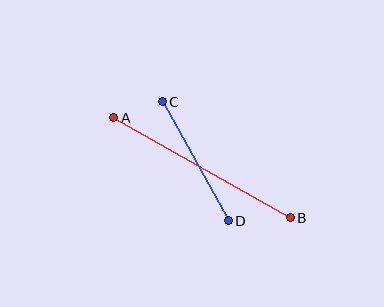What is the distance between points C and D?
The distance is approximately 136 pixels.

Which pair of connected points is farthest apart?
Points A and B are farthest apart.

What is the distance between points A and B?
The distance is approximately 203 pixels.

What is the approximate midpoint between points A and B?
The midpoint is at approximately (202, 168) pixels.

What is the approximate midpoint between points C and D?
The midpoint is at approximately (195, 161) pixels.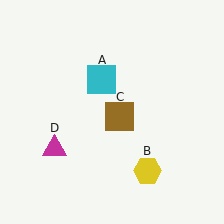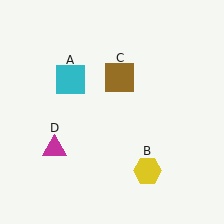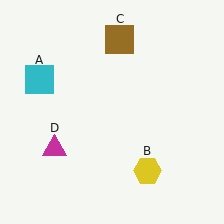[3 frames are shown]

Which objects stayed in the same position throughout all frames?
Yellow hexagon (object B) and magenta triangle (object D) remained stationary.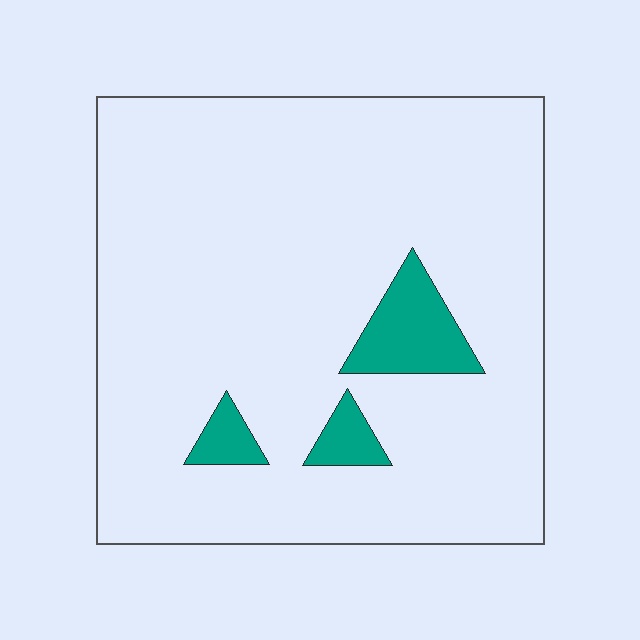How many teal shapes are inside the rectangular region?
3.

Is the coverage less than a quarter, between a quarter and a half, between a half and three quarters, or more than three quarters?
Less than a quarter.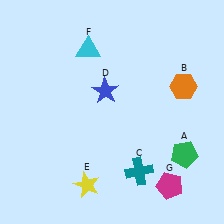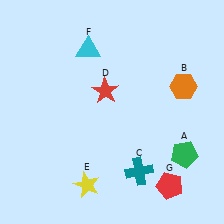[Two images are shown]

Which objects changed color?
D changed from blue to red. G changed from magenta to red.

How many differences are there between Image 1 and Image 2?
There are 2 differences between the two images.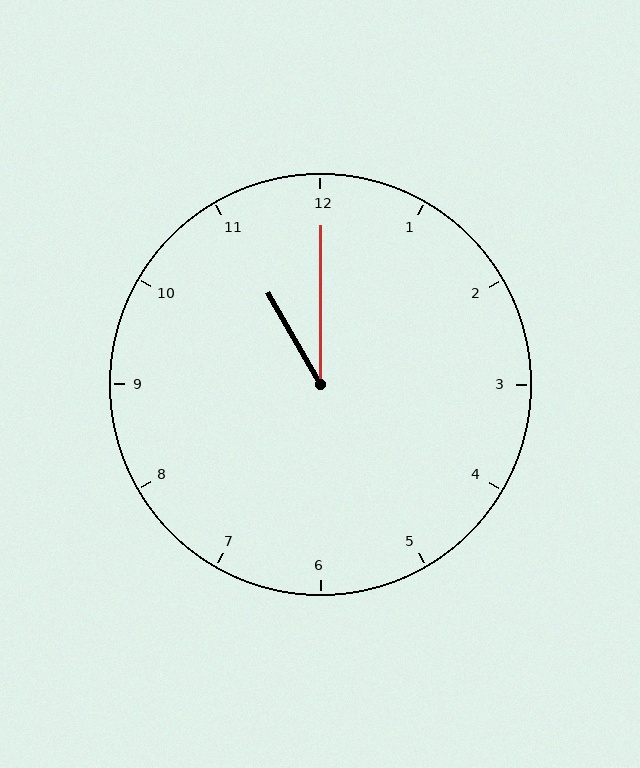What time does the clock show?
11:00.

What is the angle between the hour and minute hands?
Approximately 30 degrees.